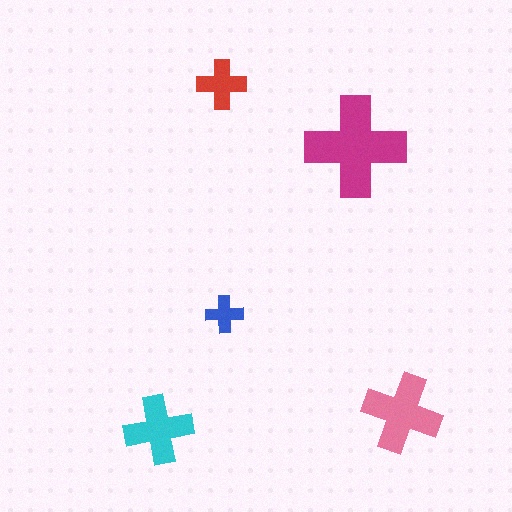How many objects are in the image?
There are 5 objects in the image.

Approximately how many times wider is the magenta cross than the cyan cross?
About 1.5 times wider.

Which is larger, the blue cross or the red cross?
The red one.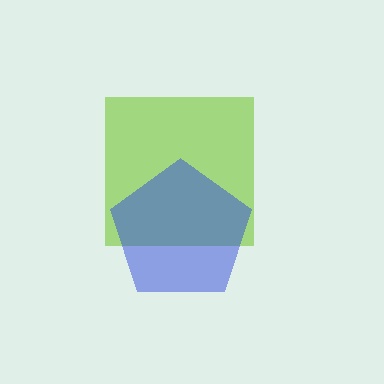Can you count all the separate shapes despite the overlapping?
Yes, there are 2 separate shapes.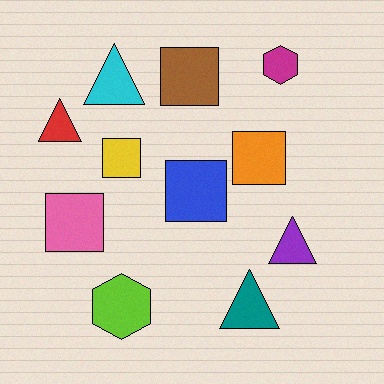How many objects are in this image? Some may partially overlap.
There are 11 objects.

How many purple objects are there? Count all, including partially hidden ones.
There is 1 purple object.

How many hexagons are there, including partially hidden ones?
There are 2 hexagons.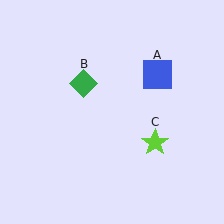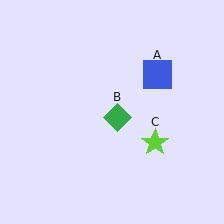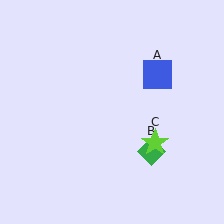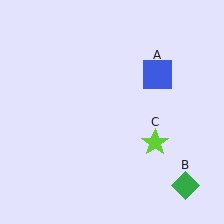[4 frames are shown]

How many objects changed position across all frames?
1 object changed position: green diamond (object B).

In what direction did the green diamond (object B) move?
The green diamond (object B) moved down and to the right.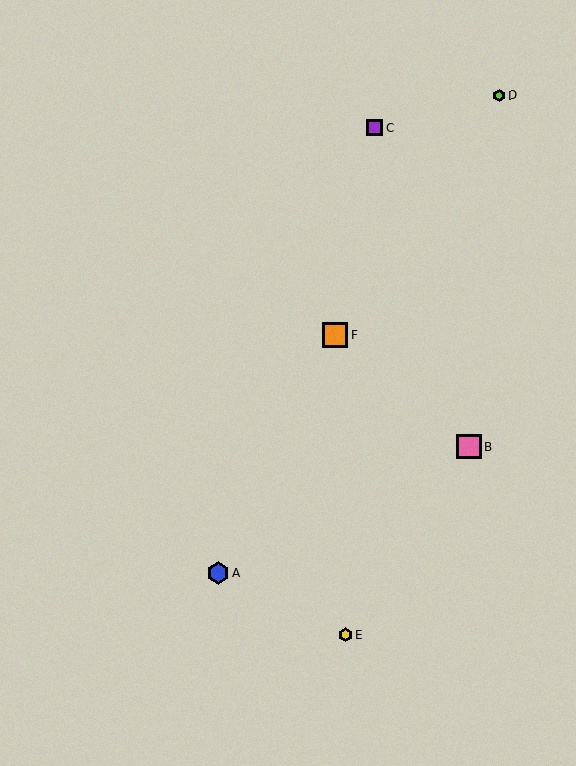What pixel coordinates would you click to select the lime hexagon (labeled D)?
Click at (499, 95) to select the lime hexagon D.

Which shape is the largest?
The orange square (labeled F) is the largest.